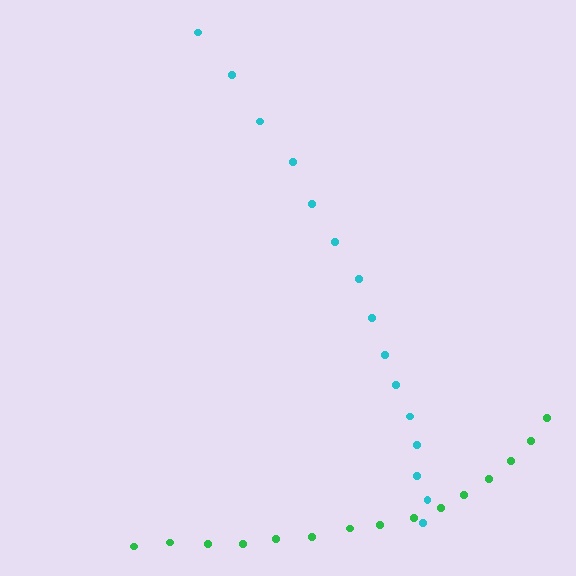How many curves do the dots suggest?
There are 2 distinct paths.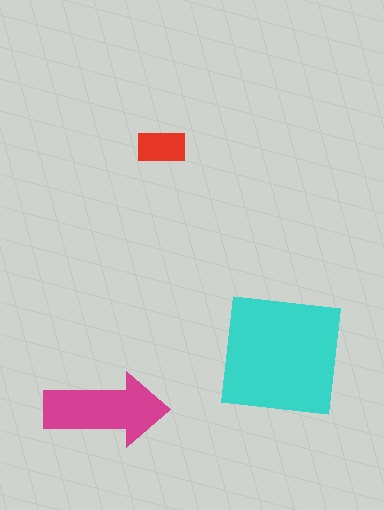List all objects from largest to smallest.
The cyan square, the magenta arrow, the red rectangle.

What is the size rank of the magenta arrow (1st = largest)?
2nd.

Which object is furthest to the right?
The cyan square is rightmost.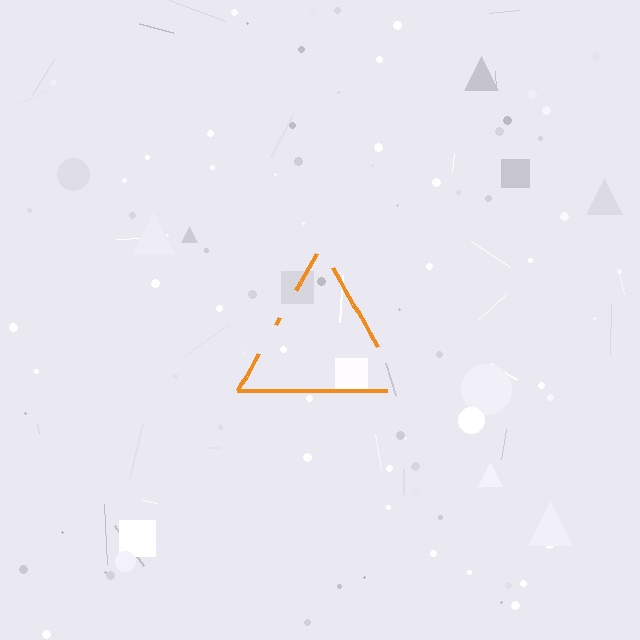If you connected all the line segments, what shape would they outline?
They would outline a triangle.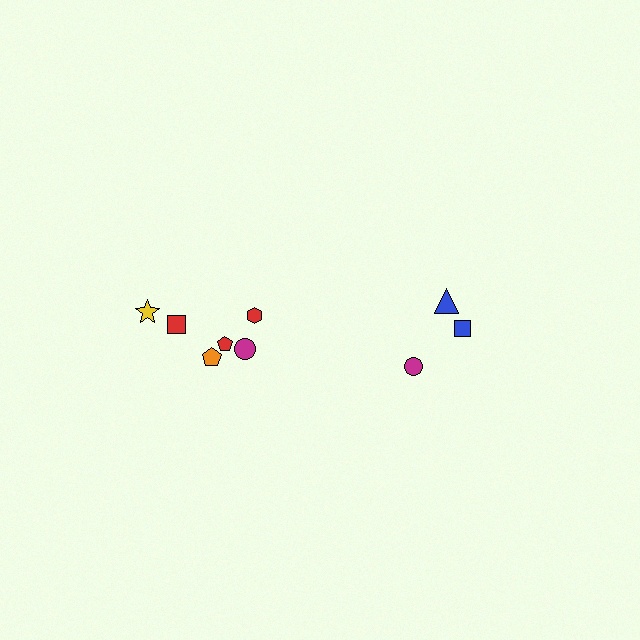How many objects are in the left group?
There are 6 objects.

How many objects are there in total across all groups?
There are 9 objects.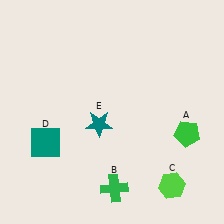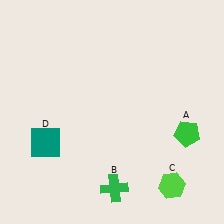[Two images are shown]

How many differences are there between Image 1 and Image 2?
There is 1 difference between the two images.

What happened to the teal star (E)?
The teal star (E) was removed in Image 2. It was in the bottom-left area of Image 1.